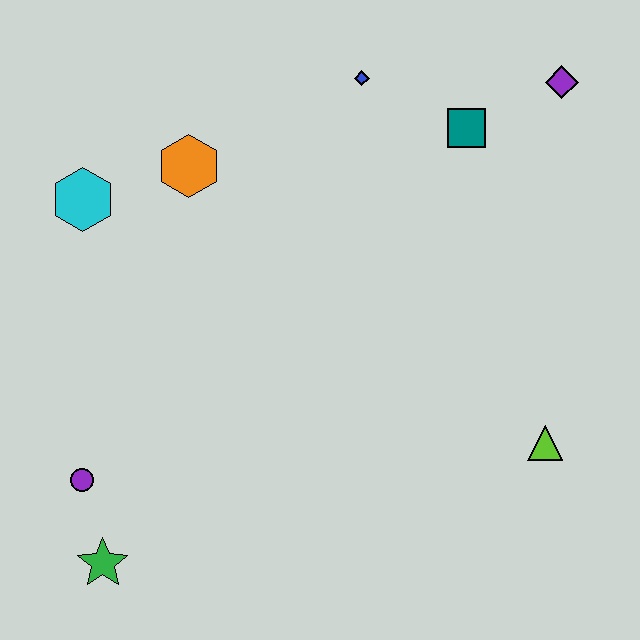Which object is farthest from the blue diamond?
The green star is farthest from the blue diamond.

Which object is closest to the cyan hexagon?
The orange hexagon is closest to the cyan hexagon.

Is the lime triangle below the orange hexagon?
Yes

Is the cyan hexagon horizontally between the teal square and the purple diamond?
No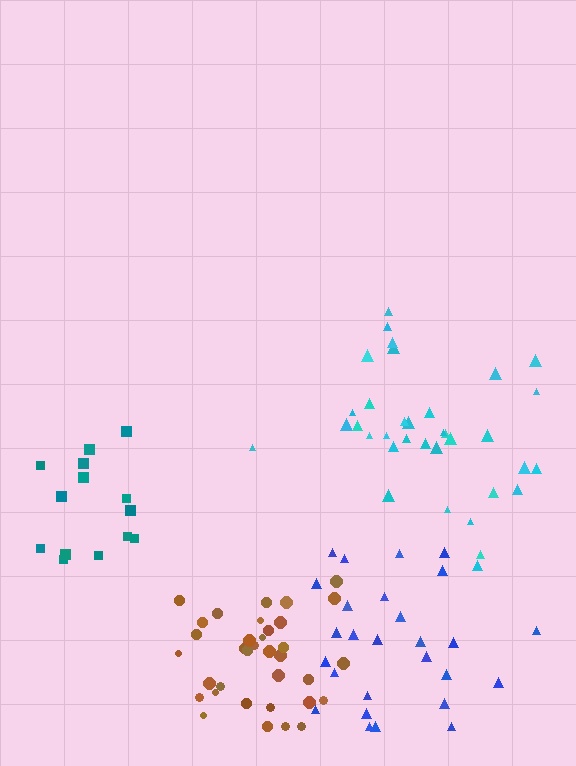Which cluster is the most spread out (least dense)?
Teal.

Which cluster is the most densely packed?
Brown.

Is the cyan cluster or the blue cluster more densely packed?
Cyan.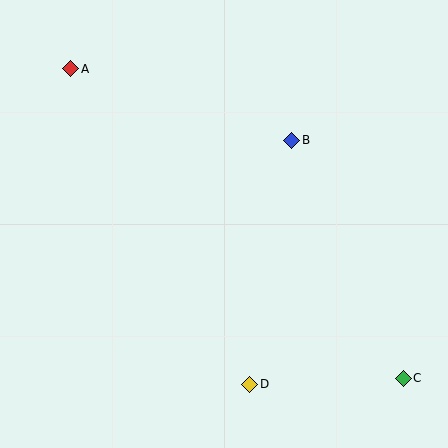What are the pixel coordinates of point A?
Point A is at (71, 69).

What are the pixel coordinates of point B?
Point B is at (292, 140).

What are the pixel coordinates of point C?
Point C is at (403, 378).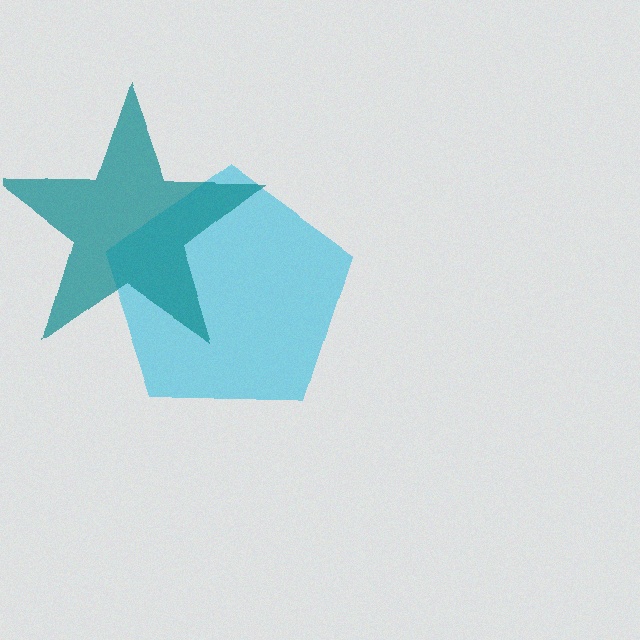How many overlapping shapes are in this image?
There are 2 overlapping shapes in the image.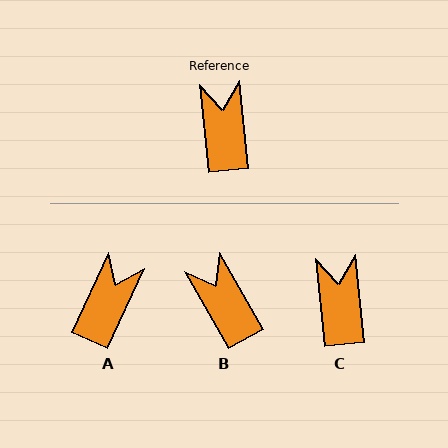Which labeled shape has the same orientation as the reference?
C.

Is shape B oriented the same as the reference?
No, it is off by about 24 degrees.